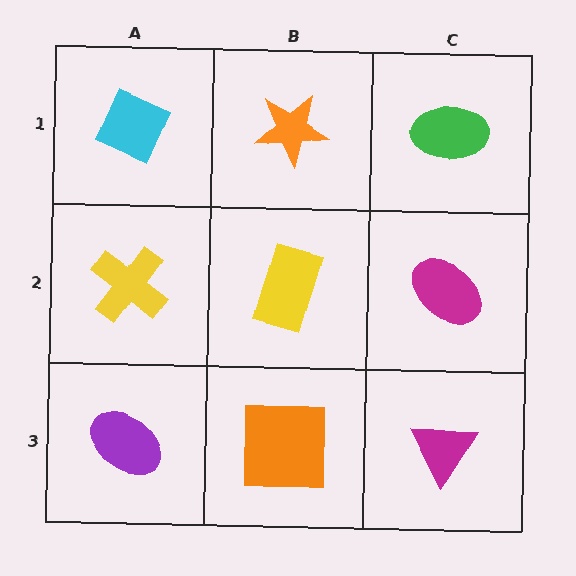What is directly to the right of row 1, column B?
A green ellipse.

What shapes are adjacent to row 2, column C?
A green ellipse (row 1, column C), a magenta triangle (row 3, column C), a yellow rectangle (row 2, column B).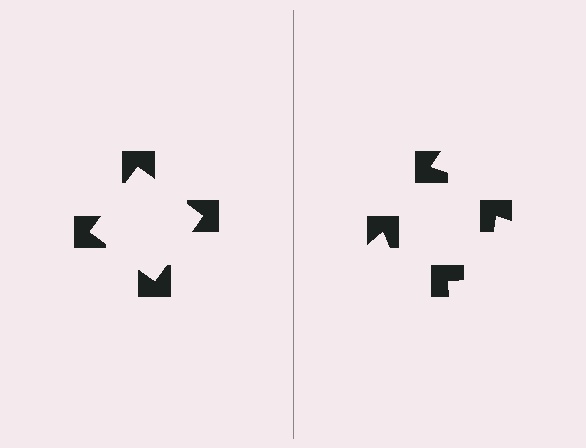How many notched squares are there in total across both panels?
8 — 4 on each side.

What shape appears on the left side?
An illusory square.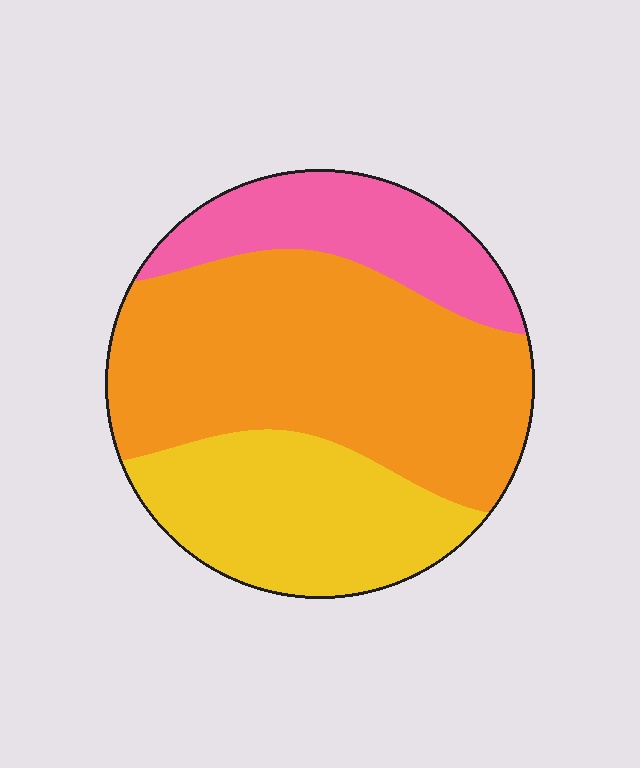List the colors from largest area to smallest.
From largest to smallest: orange, yellow, pink.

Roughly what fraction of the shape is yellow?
Yellow covers roughly 30% of the shape.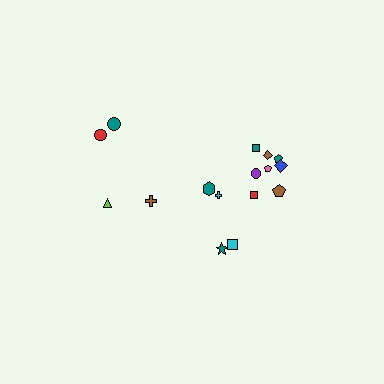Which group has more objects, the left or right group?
The right group.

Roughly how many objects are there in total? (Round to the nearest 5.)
Roughly 15 objects in total.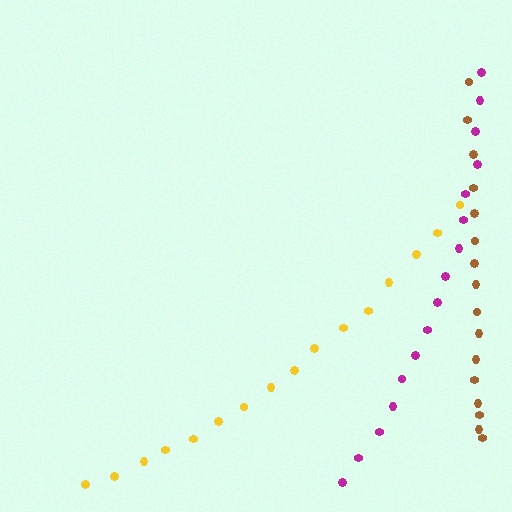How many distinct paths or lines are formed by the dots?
There are 3 distinct paths.